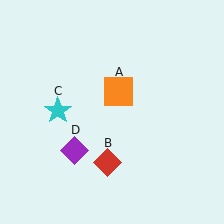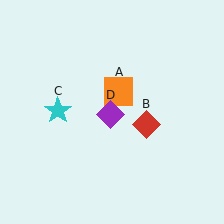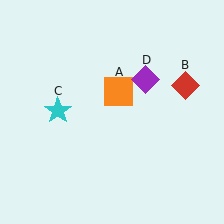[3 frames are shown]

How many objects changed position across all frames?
2 objects changed position: red diamond (object B), purple diamond (object D).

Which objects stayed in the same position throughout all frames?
Orange square (object A) and cyan star (object C) remained stationary.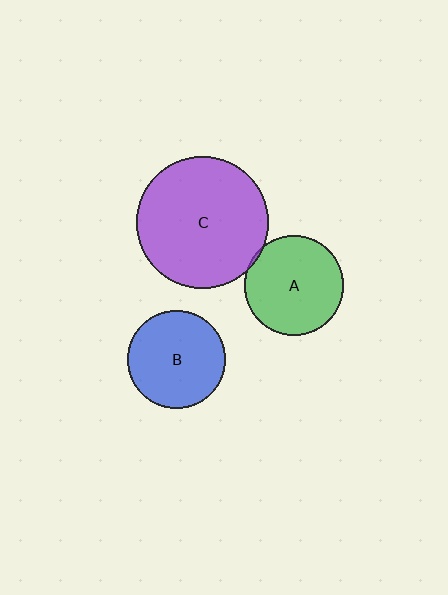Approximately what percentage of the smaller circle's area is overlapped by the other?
Approximately 5%.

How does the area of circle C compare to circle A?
Approximately 1.8 times.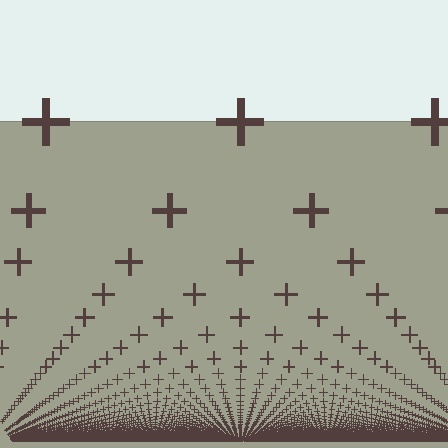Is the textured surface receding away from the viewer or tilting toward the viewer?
The surface appears to tilt toward the viewer. Texture elements get larger and sparser toward the top.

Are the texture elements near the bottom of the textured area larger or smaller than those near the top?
Smaller. The gradient is inverted — elements near the bottom are smaller and denser.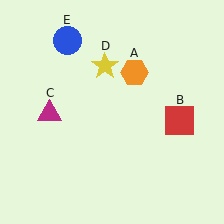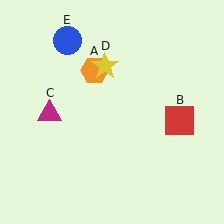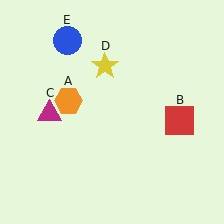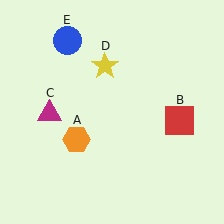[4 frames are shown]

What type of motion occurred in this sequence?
The orange hexagon (object A) rotated counterclockwise around the center of the scene.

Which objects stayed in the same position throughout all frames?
Red square (object B) and magenta triangle (object C) and yellow star (object D) and blue circle (object E) remained stationary.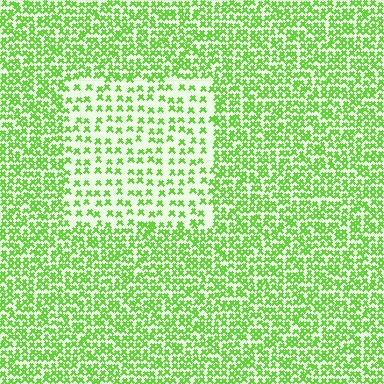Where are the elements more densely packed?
The elements are more densely packed outside the rectangle boundary.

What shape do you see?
I see a rectangle.